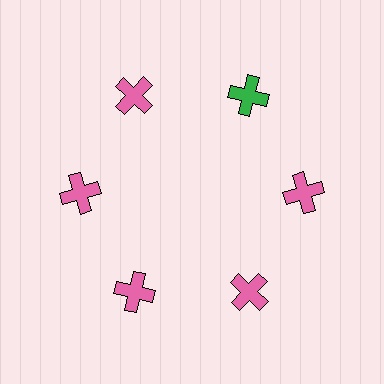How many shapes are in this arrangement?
There are 6 shapes arranged in a ring pattern.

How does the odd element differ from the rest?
It has a different color: green instead of pink.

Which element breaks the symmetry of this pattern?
The green cross at roughly the 1 o'clock position breaks the symmetry. All other shapes are pink crosses.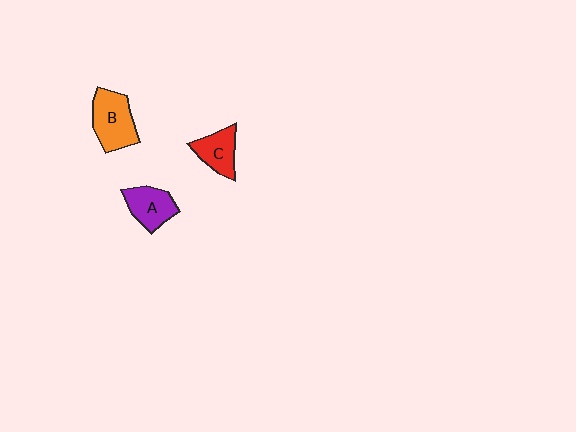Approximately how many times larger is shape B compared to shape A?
Approximately 1.3 times.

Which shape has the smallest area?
Shape C (red).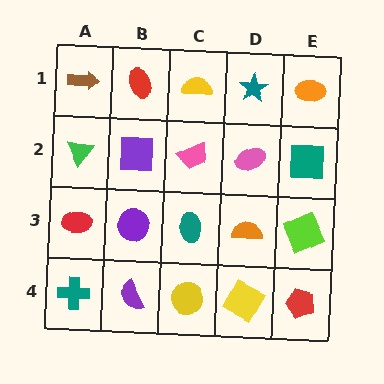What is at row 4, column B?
A purple semicircle.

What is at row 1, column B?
A red ellipse.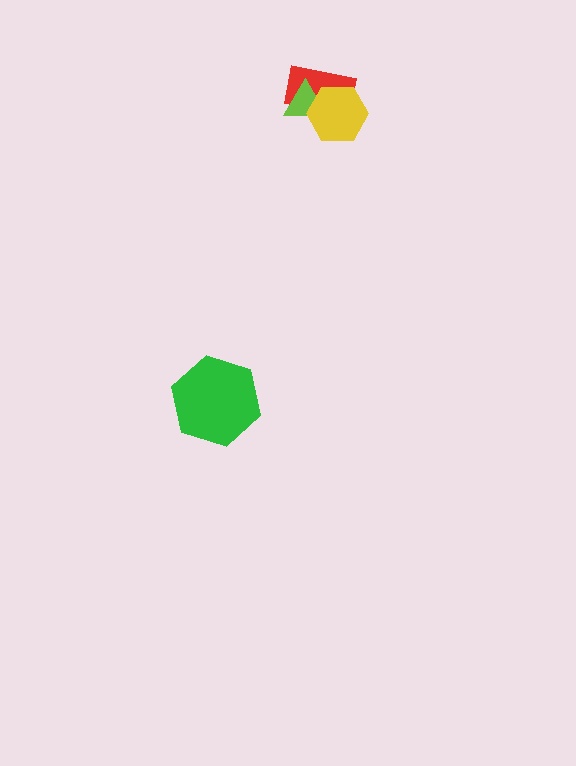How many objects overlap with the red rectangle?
2 objects overlap with the red rectangle.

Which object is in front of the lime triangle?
The yellow hexagon is in front of the lime triangle.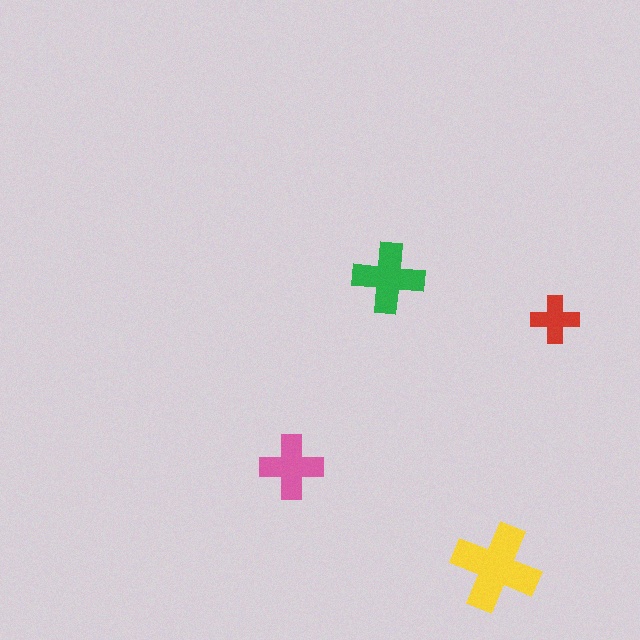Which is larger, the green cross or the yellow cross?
The yellow one.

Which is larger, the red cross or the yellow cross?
The yellow one.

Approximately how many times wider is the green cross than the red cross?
About 1.5 times wider.